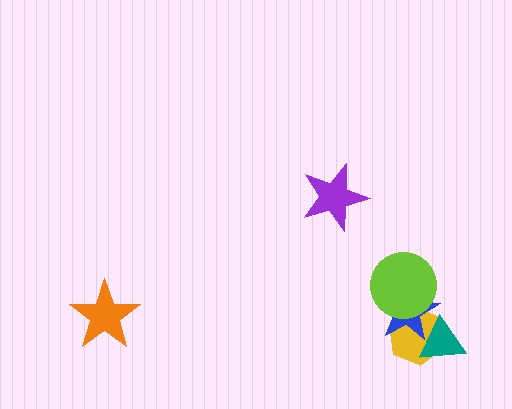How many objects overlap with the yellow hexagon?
3 objects overlap with the yellow hexagon.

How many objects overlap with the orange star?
0 objects overlap with the orange star.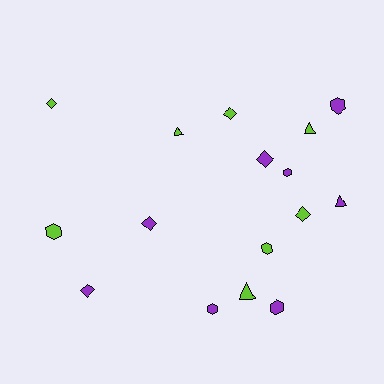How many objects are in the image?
There are 16 objects.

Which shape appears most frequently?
Diamond, with 6 objects.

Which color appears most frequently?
Lime, with 8 objects.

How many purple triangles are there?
There is 1 purple triangle.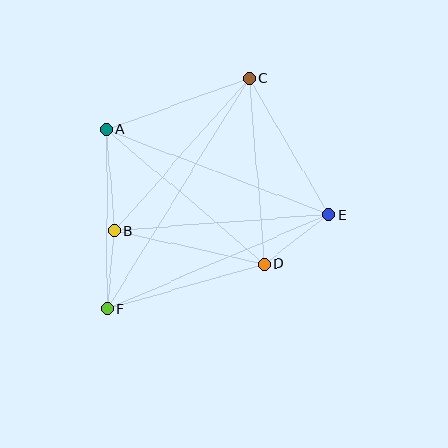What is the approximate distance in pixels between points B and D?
The distance between B and D is approximately 154 pixels.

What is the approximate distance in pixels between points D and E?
The distance between D and E is approximately 81 pixels.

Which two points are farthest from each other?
Points C and F are farthest from each other.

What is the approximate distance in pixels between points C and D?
The distance between C and D is approximately 186 pixels.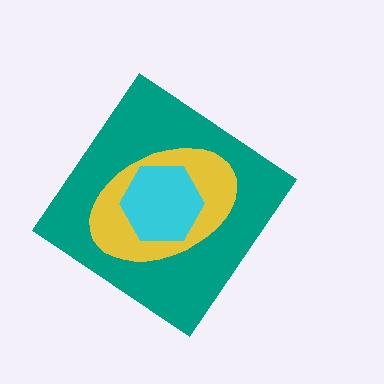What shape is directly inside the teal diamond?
The yellow ellipse.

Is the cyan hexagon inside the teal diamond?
Yes.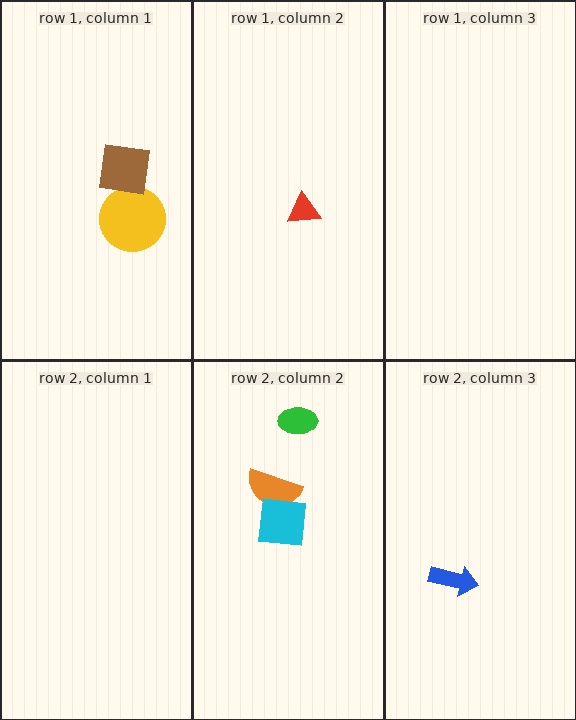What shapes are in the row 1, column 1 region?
The yellow circle, the brown square.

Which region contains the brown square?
The row 1, column 1 region.